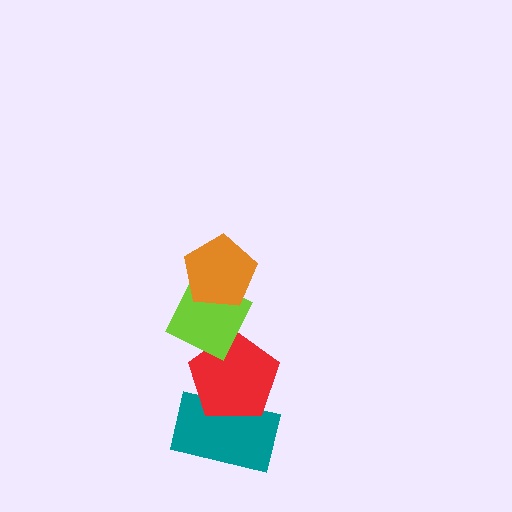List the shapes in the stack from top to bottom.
From top to bottom: the orange pentagon, the lime diamond, the red pentagon, the teal rectangle.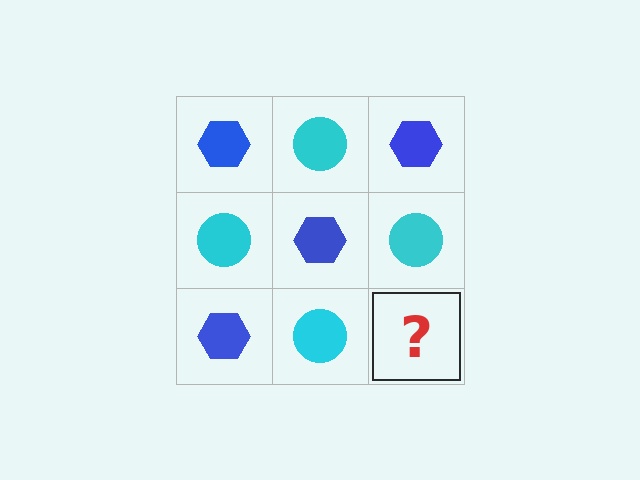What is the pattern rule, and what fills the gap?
The rule is that it alternates blue hexagon and cyan circle in a checkerboard pattern. The gap should be filled with a blue hexagon.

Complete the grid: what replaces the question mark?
The question mark should be replaced with a blue hexagon.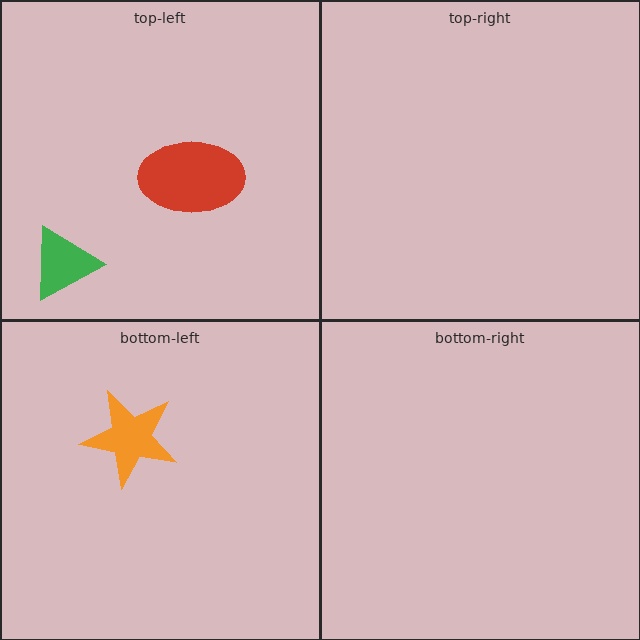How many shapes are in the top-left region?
2.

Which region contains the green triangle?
The top-left region.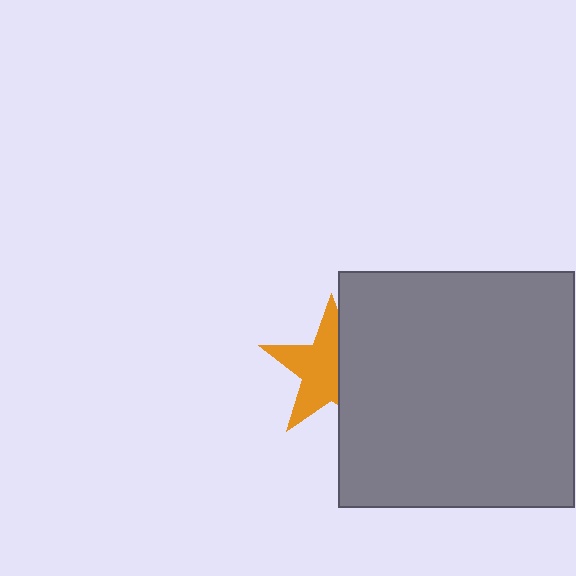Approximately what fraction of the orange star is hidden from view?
Roughly 41% of the orange star is hidden behind the gray square.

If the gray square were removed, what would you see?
You would see the complete orange star.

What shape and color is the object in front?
The object in front is a gray square.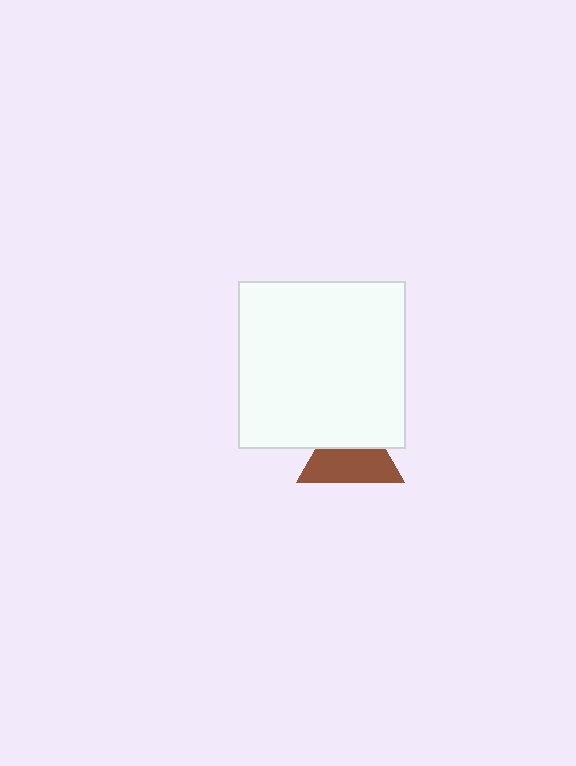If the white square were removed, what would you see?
You would see the complete brown triangle.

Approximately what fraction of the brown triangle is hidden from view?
Roughly 42% of the brown triangle is hidden behind the white square.